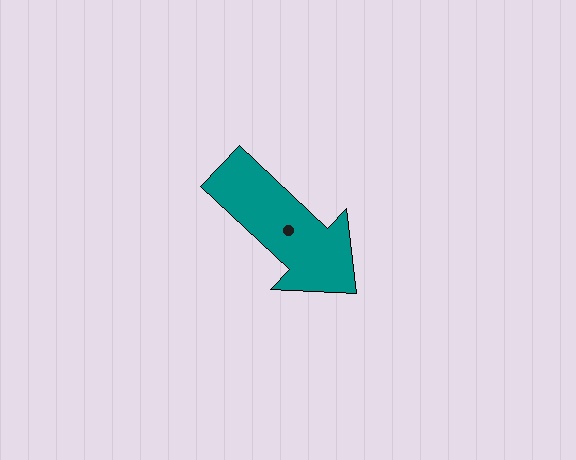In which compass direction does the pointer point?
Southeast.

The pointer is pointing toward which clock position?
Roughly 4 o'clock.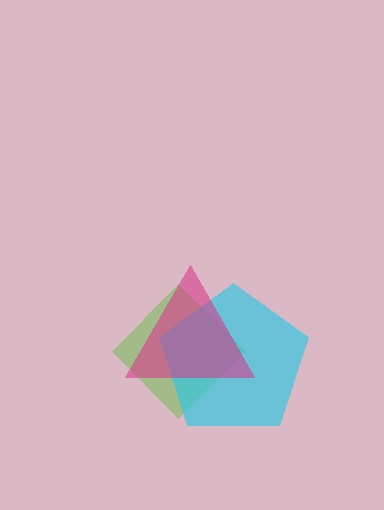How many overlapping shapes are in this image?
There are 3 overlapping shapes in the image.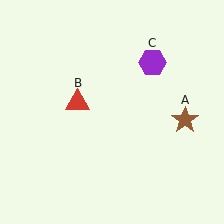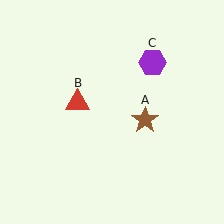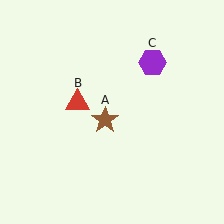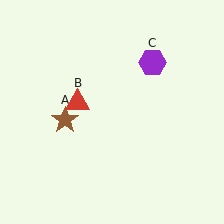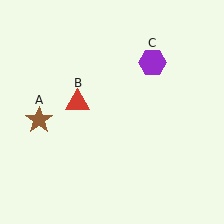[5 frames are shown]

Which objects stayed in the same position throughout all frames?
Red triangle (object B) and purple hexagon (object C) remained stationary.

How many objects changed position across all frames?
1 object changed position: brown star (object A).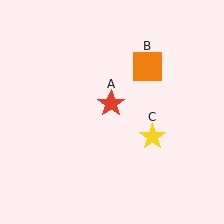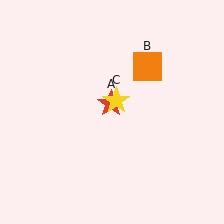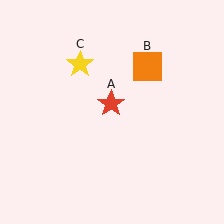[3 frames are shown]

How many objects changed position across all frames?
1 object changed position: yellow star (object C).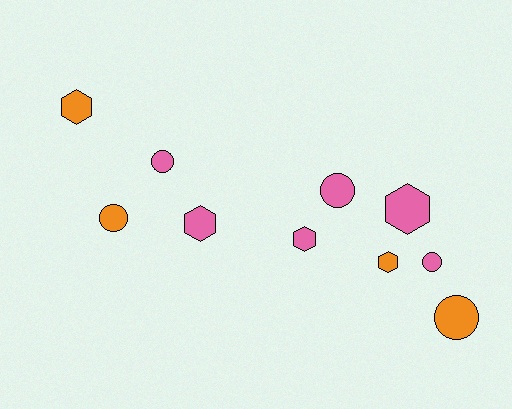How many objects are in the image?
There are 10 objects.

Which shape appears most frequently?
Hexagon, with 5 objects.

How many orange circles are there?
There are 2 orange circles.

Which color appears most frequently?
Pink, with 6 objects.